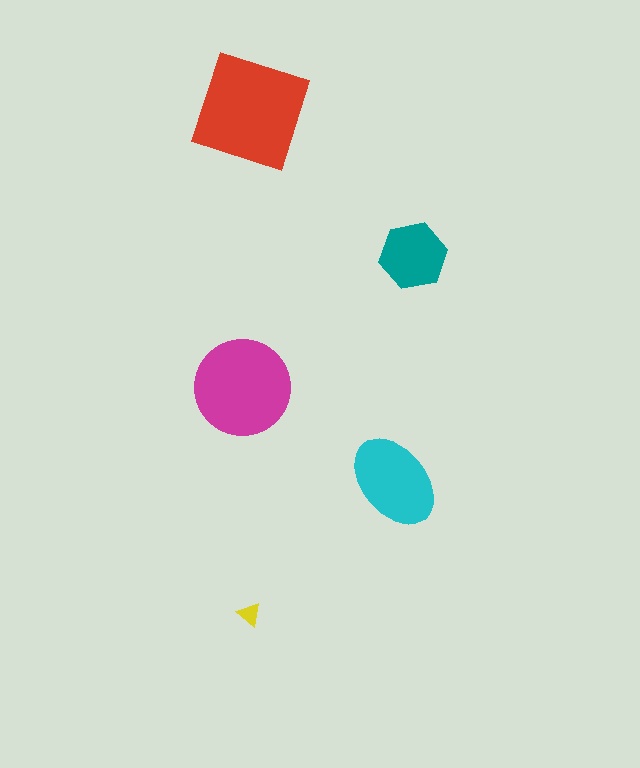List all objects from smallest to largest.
The yellow triangle, the teal hexagon, the cyan ellipse, the magenta circle, the red square.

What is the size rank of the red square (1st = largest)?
1st.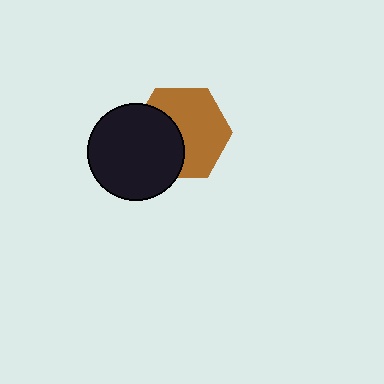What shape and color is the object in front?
The object in front is a black circle.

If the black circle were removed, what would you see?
You would see the complete brown hexagon.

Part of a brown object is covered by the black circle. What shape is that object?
It is a hexagon.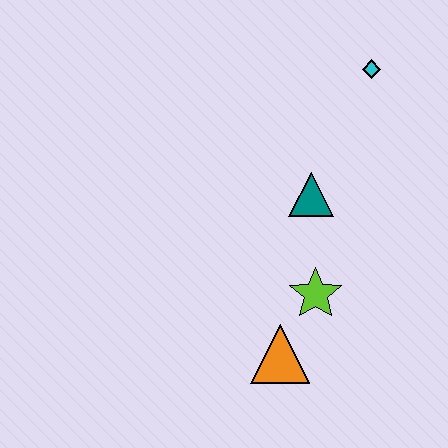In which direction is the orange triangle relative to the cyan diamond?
The orange triangle is below the cyan diamond.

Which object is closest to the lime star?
The orange triangle is closest to the lime star.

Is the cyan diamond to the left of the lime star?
No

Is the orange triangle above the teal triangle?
No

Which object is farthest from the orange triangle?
The cyan diamond is farthest from the orange triangle.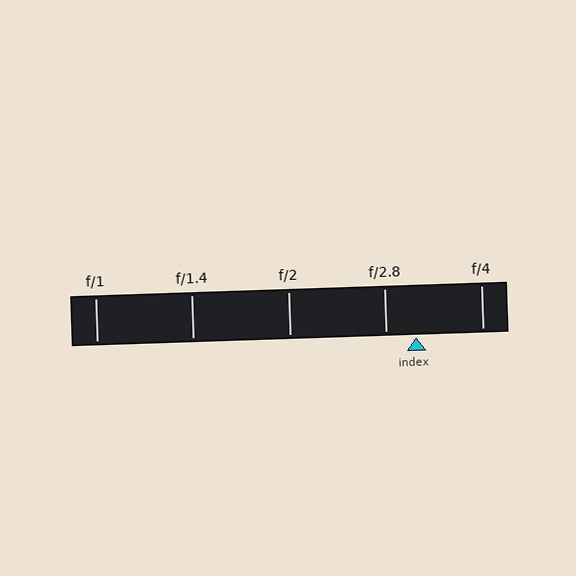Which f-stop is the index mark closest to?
The index mark is closest to f/2.8.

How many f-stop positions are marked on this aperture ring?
There are 5 f-stop positions marked.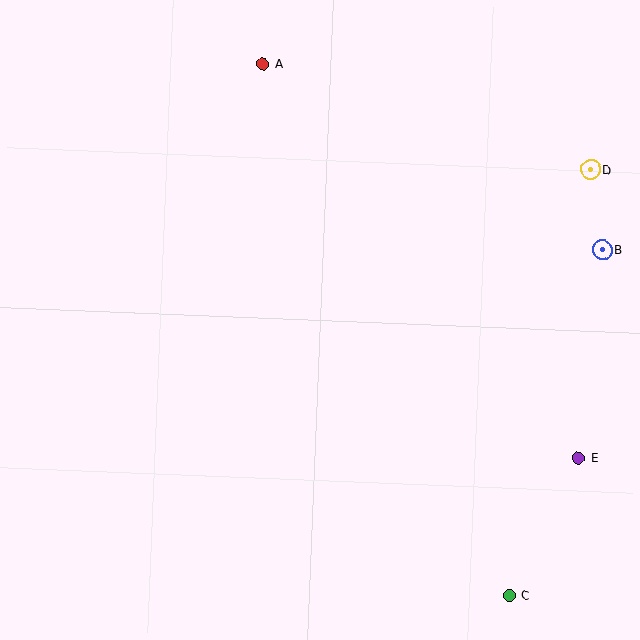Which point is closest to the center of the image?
Point A at (263, 63) is closest to the center.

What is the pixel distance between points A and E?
The distance between A and E is 505 pixels.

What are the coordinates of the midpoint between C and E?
The midpoint between C and E is at (544, 526).